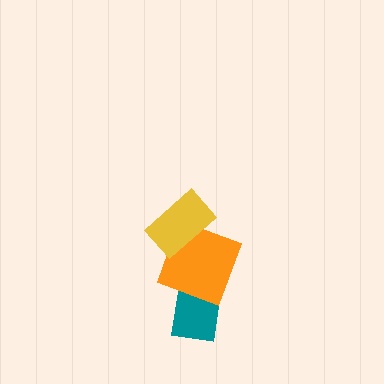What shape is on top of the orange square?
The yellow rectangle is on top of the orange square.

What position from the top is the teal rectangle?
The teal rectangle is 3rd from the top.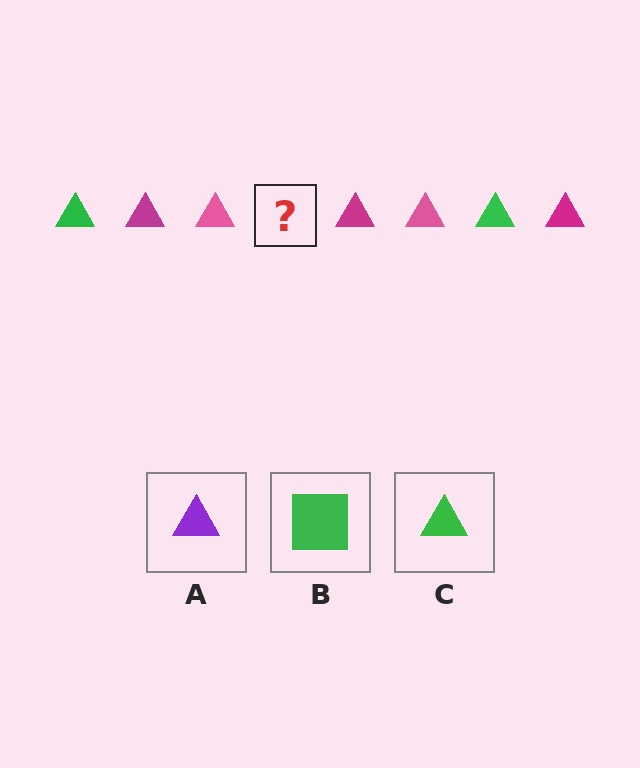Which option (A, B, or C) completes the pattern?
C.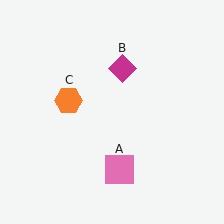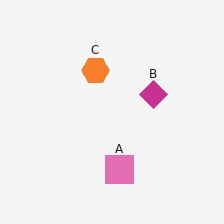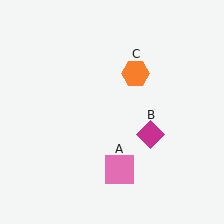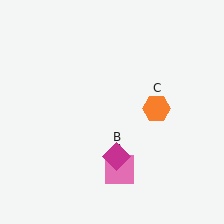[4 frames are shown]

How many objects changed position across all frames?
2 objects changed position: magenta diamond (object B), orange hexagon (object C).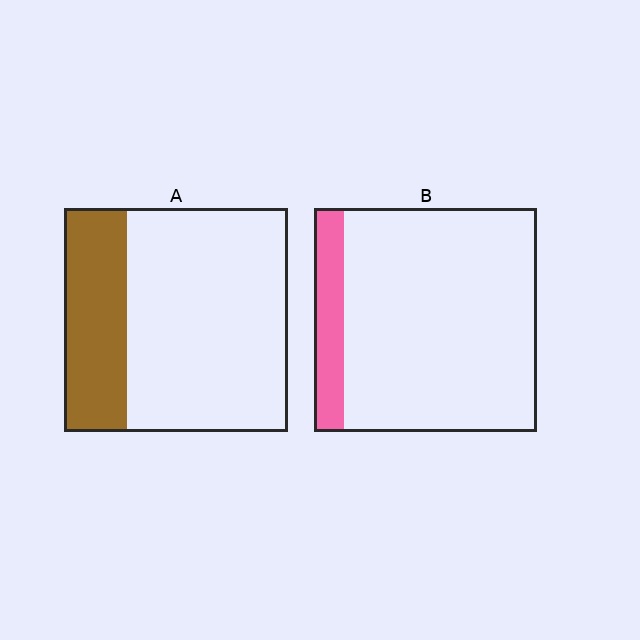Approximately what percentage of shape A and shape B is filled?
A is approximately 30% and B is approximately 15%.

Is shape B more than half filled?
No.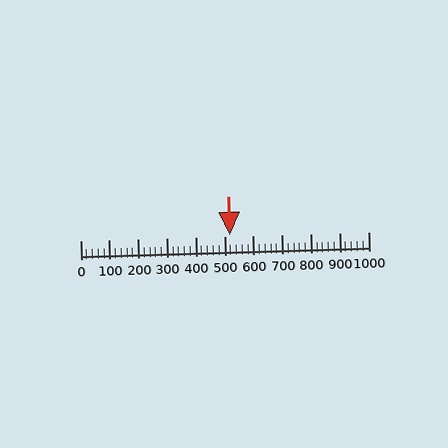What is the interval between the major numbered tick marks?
The major tick marks are spaced 100 units apart.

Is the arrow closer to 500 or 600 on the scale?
The arrow is closer to 500.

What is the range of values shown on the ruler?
The ruler shows values from 0 to 1000.